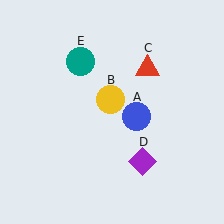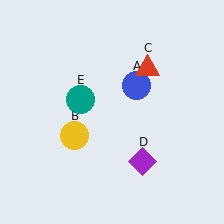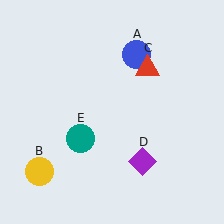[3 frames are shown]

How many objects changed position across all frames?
3 objects changed position: blue circle (object A), yellow circle (object B), teal circle (object E).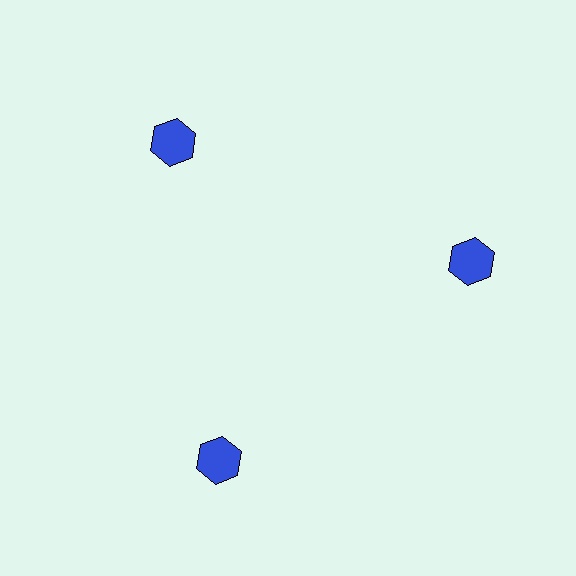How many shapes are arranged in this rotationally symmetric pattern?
There are 3 shapes, arranged in 3 groups of 1.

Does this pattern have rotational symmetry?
Yes, this pattern has 3-fold rotational symmetry. It looks the same after rotating 120 degrees around the center.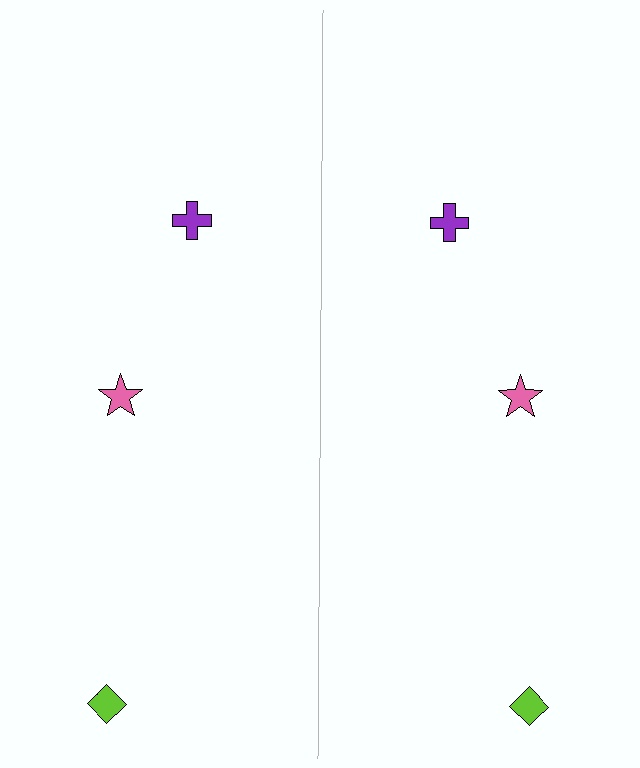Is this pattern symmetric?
Yes, this pattern has bilateral (reflection) symmetry.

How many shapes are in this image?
There are 6 shapes in this image.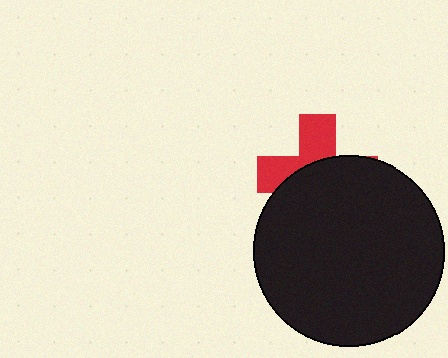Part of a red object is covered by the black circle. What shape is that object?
It is a cross.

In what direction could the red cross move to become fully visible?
The red cross could move up. That would shift it out from behind the black circle entirely.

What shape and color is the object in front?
The object in front is a black circle.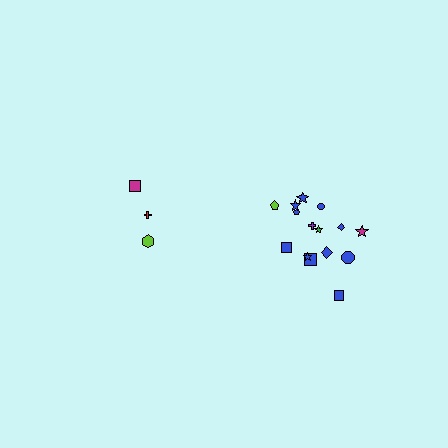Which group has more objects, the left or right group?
The right group.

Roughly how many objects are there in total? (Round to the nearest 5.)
Roughly 20 objects in total.